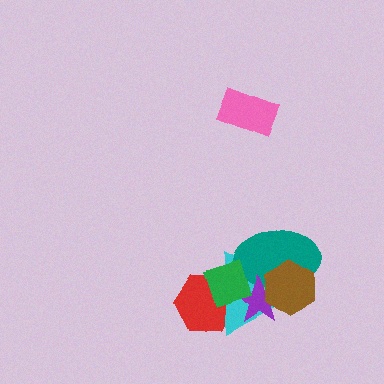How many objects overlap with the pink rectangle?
0 objects overlap with the pink rectangle.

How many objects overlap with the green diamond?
4 objects overlap with the green diamond.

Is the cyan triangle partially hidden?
Yes, it is partially covered by another shape.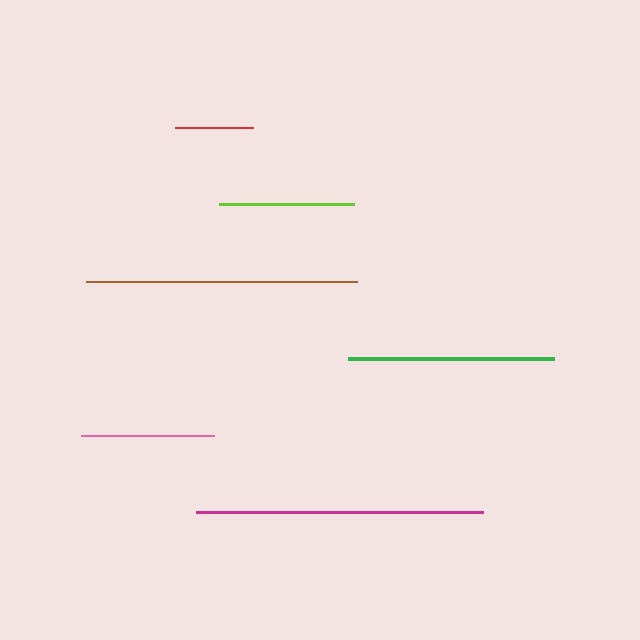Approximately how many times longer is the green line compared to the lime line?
The green line is approximately 1.5 times the length of the lime line.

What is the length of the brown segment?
The brown segment is approximately 271 pixels long.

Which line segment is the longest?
The magenta line is the longest at approximately 287 pixels.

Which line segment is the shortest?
The red line is the shortest at approximately 78 pixels.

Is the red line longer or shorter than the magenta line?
The magenta line is longer than the red line.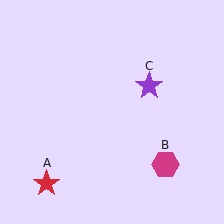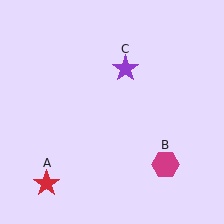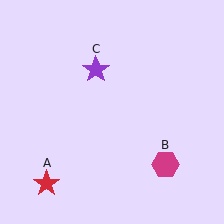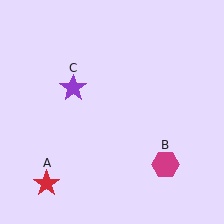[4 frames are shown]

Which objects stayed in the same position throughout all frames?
Red star (object A) and magenta hexagon (object B) remained stationary.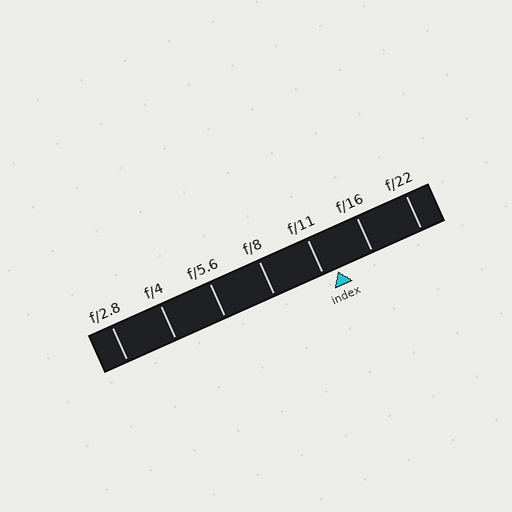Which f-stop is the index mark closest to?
The index mark is closest to f/11.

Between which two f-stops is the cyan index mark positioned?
The index mark is between f/11 and f/16.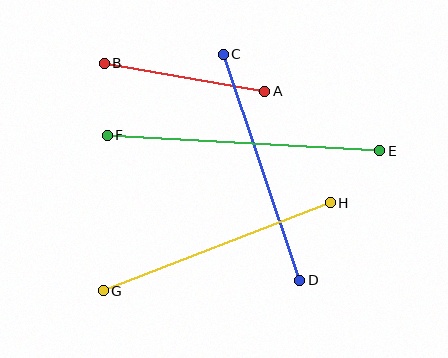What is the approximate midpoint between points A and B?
The midpoint is at approximately (184, 77) pixels.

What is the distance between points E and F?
The distance is approximately 273 pixels.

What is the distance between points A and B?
The distance is approximately 163 pixels.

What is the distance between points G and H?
The distance is approximately 243 pixels.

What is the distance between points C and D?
The distance is approximately 238 pixels.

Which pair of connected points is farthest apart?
Points E and F are farthest apart.